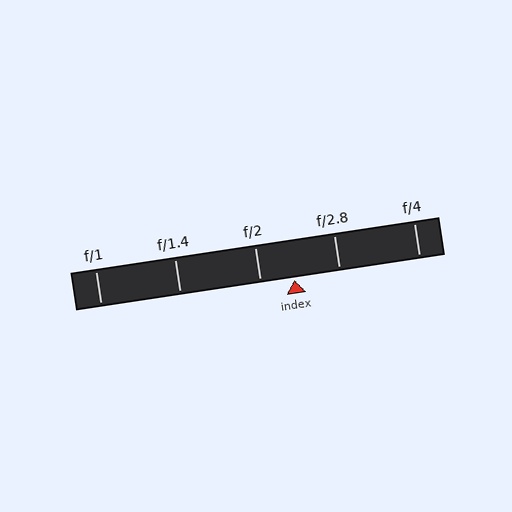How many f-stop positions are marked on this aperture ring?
There are 5 f-stop positions marked.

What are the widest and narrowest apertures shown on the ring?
The widest aperture shown is f/1 and the narrowest is f/4.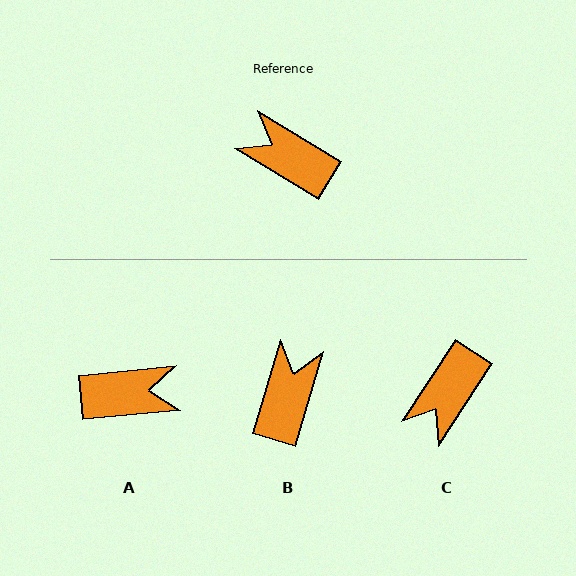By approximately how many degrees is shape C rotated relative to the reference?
Approximately 88 degrees counter-clockwise.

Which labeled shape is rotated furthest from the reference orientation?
A, about 143 degrees away.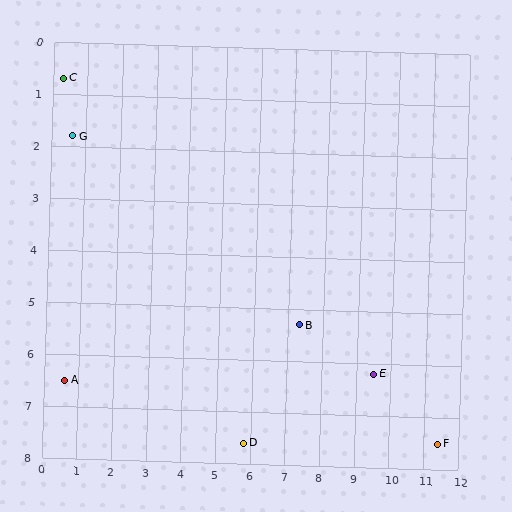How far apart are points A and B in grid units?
Points A and B are about 6.8 grid units apart.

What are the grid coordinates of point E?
Point E is at approximately (9.5, 6.2).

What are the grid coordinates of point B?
Point B is at approximately (7.3, 5.3).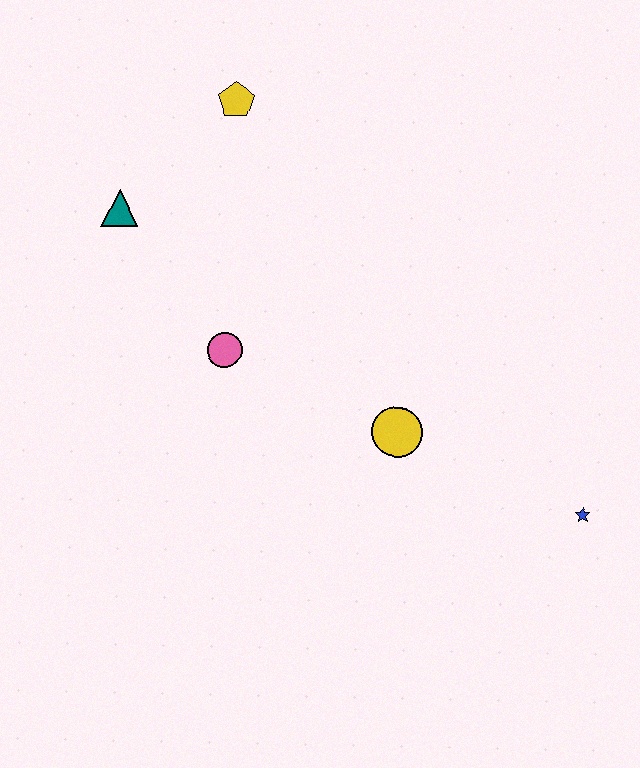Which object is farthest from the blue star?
The teal triangle is farthest from the blue star.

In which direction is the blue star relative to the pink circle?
The blue star is to the right of the pink circle.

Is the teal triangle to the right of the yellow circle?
No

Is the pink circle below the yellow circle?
No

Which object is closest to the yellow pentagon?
The teal triangle is closest to the yellow pentagon.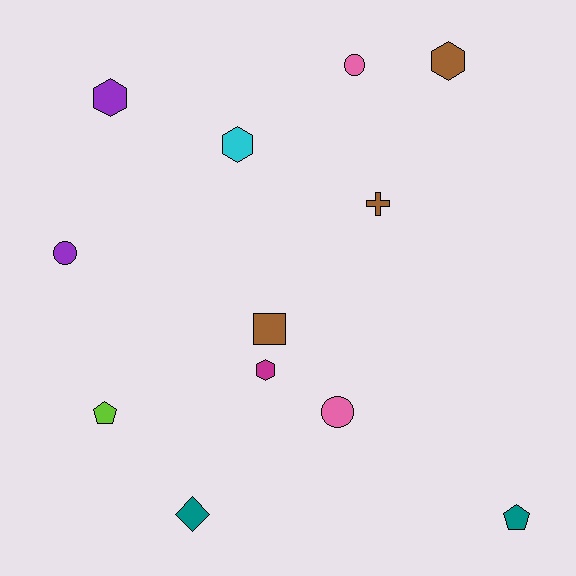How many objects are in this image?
There are 12 objects.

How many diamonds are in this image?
There is 1 diamond.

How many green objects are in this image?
There are no green objects.